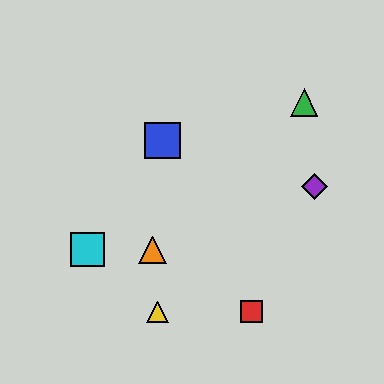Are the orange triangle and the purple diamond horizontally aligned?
No, the orange triangle is at y≈250 and the purple diamond is at y≈187.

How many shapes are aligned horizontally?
2 shapes (the orange triangle, the cyan square) are aligned horizontally.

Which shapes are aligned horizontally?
The orange triangle, the cyan square are aligned horizontally.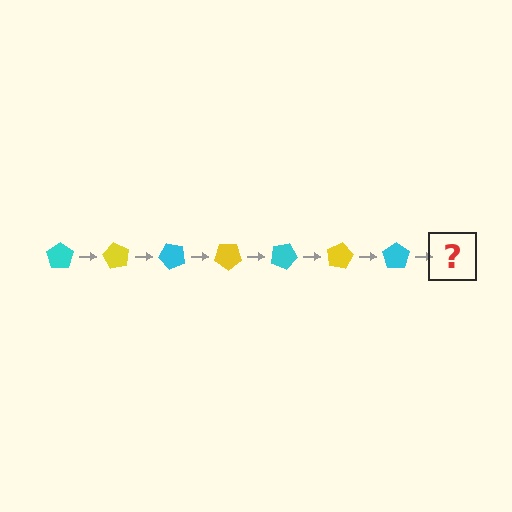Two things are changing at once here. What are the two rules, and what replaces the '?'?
The two rules are that it rotates 60 degrees each step and the color cycles through cyan and yellow. The '?' should be a yellow pentagon, rotated 420 degrees from the start.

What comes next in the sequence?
The next element should be a yellow pentagon, rotated 420 degrees from the start.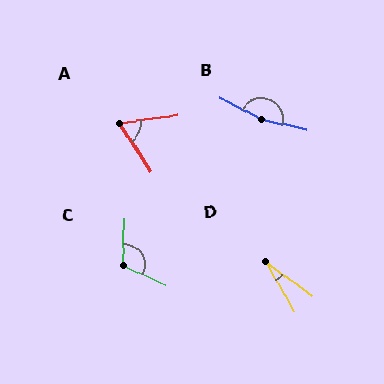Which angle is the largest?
B, at approximately 165 degrees.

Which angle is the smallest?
D, at approximately 24 degrees.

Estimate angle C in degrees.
Approximately 114 degrees.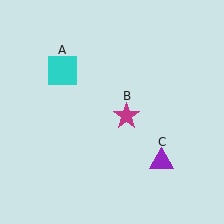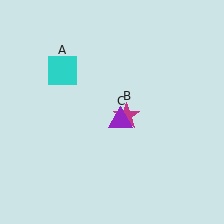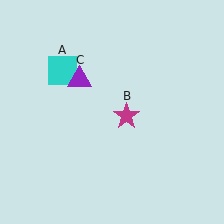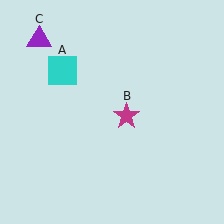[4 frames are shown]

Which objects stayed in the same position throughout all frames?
Cyan square (object A) and magenta star (object B) remained stationary.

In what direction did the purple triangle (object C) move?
The purple triangle (object C) moved up and to the left.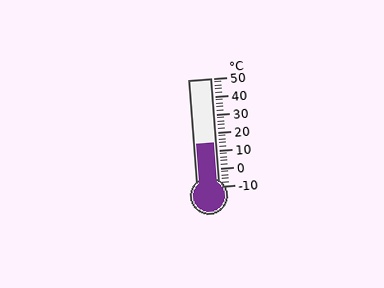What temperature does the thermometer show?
The thermometer shows approximately 14°C.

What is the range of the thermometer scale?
The thermometer scale ranges from -10°C to 50°C.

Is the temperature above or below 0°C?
The temperature is above 0°C.